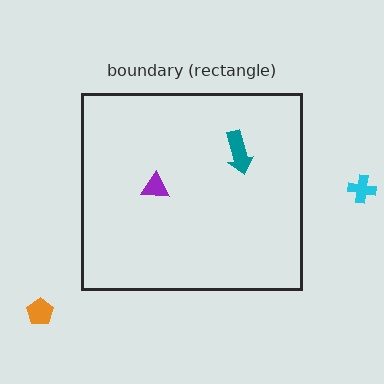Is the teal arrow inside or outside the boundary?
Inside.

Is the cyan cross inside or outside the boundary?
Outside.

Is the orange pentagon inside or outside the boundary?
Outside.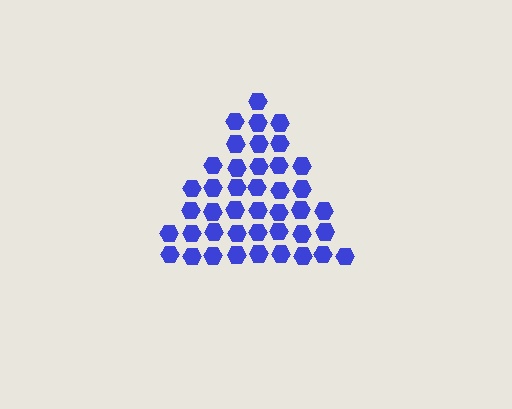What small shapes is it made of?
It is made of small hexagons.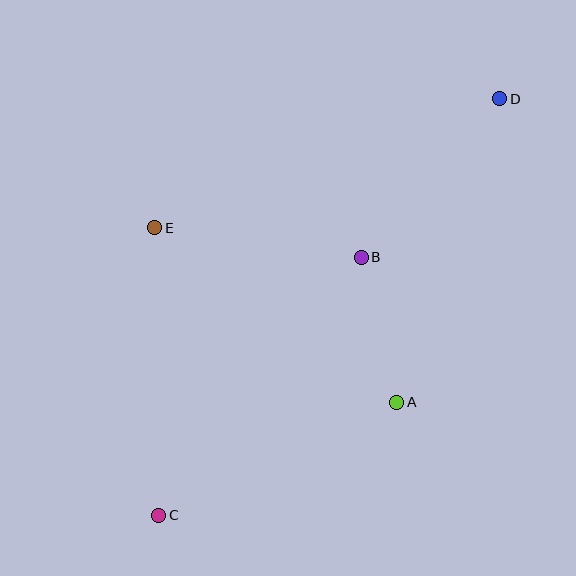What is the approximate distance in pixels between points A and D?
The distance between A and D is approximately 321 pixels.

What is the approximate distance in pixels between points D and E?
The distance between D and E is approximately 368 pixels.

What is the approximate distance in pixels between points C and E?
The distance between C and E is approximately 288 pixels.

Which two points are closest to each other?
Points A and B are closest to each other.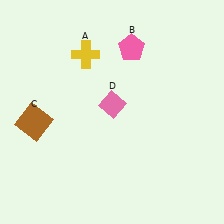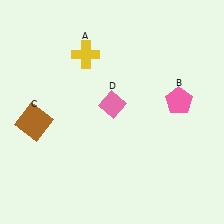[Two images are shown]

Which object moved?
The pink pentagon (B) moved down.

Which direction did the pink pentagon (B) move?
The pink pentagon (B) moved down.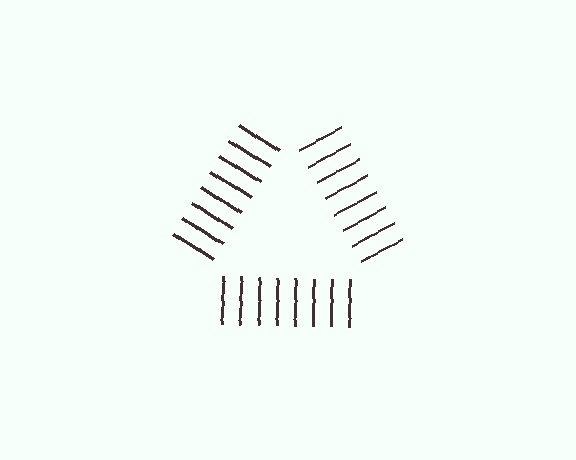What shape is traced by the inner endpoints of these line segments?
An illusory triangle — the line segments terminate on its edges but no continuous stroke is drawn.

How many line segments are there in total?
24 — 8 along each of the 3 edges.